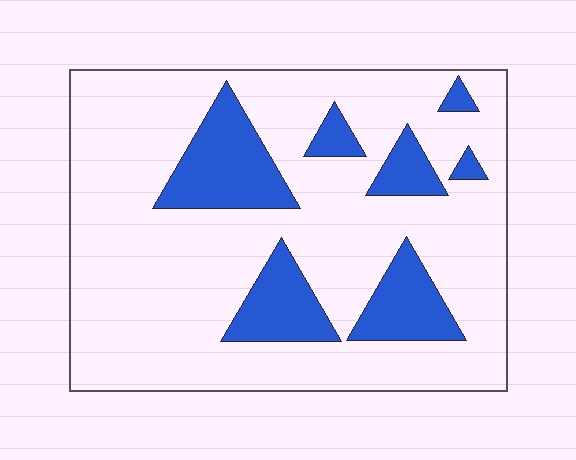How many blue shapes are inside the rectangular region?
7.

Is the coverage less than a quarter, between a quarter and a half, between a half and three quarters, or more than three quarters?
Less than a quarter.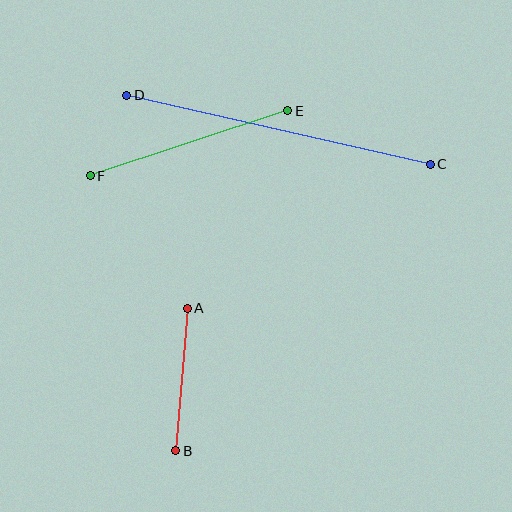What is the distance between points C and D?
The distance is approximately 311 pixels.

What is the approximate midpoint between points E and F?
The midpoint is at approximately (189, 143) pixels.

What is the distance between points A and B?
The distance is approximately 143 pixels.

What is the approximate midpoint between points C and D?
The midpoint is at approximately (278, 130) pixels.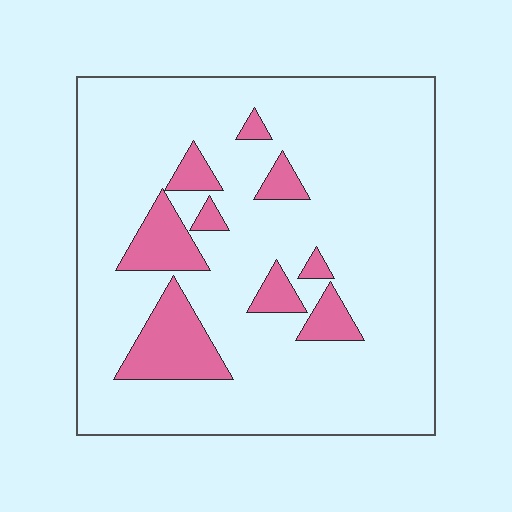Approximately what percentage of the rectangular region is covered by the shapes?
Approximately 15%.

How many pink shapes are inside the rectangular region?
9.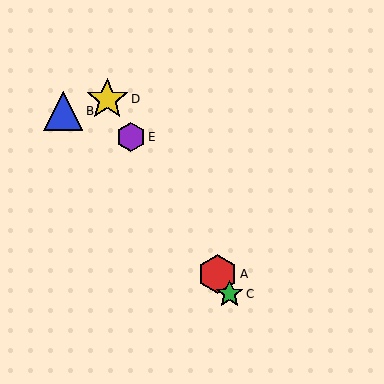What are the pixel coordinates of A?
Object A is at (217, 274).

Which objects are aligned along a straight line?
Objects A, C, D, E are aligned along a straight line.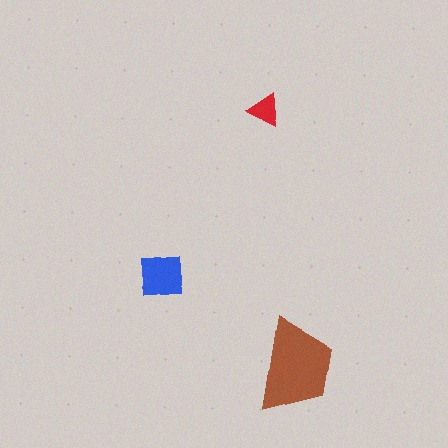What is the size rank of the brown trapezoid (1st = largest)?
1st.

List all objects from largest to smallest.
The brown trapezoid, the blue square, the red triangle.